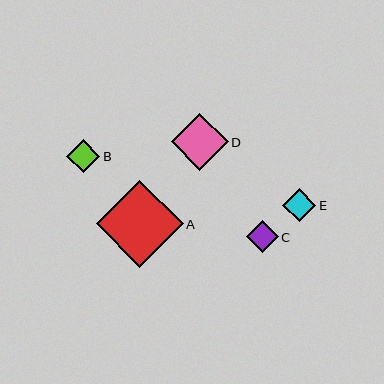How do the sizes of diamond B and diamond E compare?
Diamond B and diamond E are approximately the same size.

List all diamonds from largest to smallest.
From largest to smallest: A, D, B, E, C.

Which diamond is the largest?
Diamond A is the largest with a size of approximately 87 pixels.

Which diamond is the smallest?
Diamond C is the smallest with a size of approximately 31 pixels.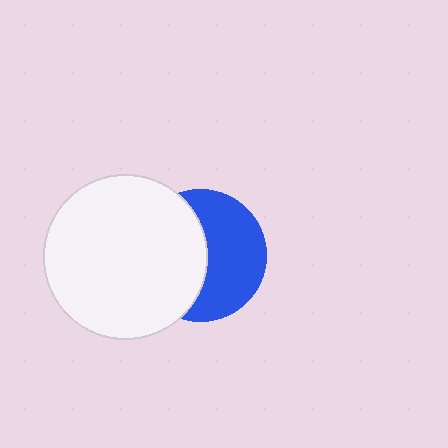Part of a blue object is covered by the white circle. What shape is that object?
It is a circle.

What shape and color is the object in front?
The object in front is a white circle.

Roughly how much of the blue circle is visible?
About half of it is visible (roughly 52%).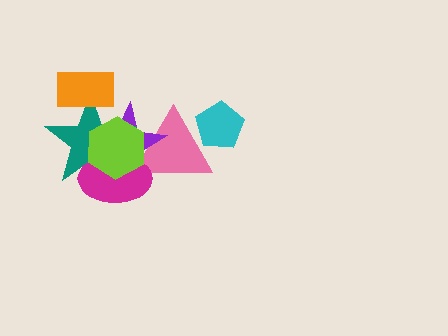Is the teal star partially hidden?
Yes, it is partially covered by another shape.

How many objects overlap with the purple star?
4 objects overlap with the purple star.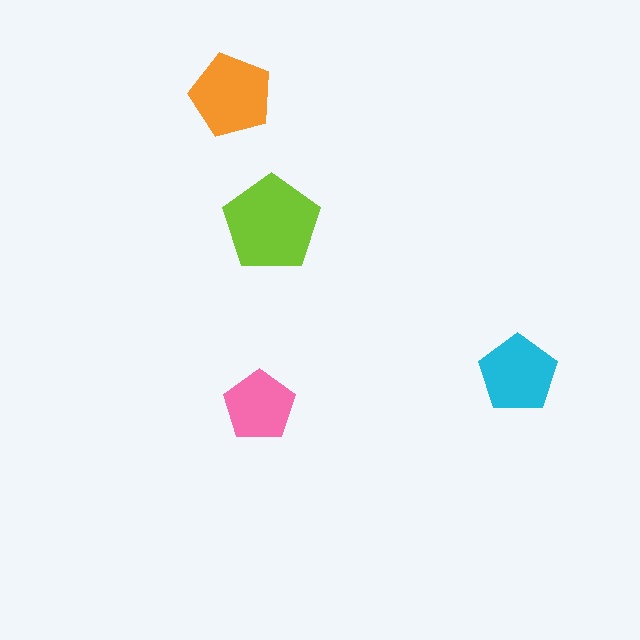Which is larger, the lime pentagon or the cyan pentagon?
The lime one.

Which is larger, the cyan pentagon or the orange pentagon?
The orange one.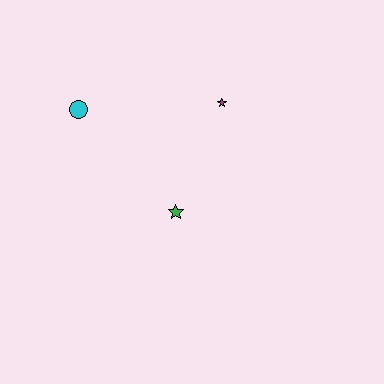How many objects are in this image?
There are 3 objects.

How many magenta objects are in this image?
There is 1 magenta object.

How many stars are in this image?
There are 2 stars.